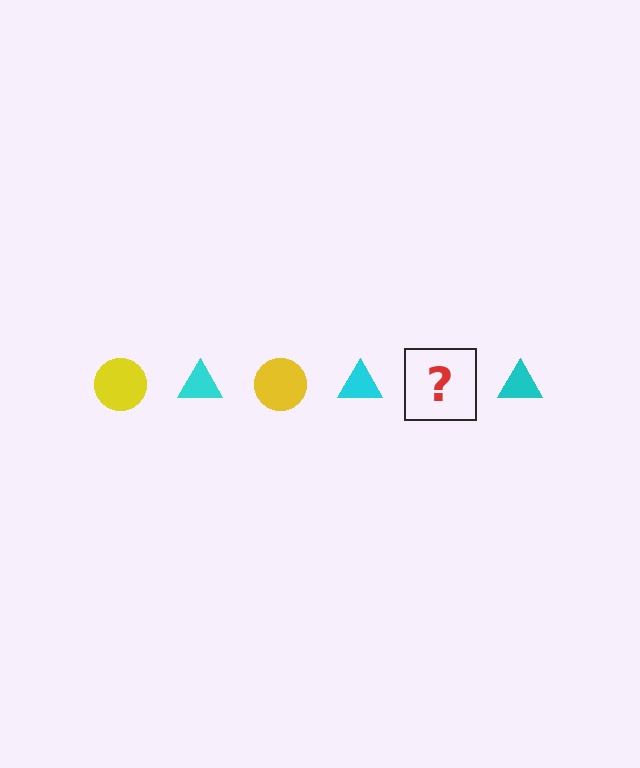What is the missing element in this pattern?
The missing element is a yellow circle.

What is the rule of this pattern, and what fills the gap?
The rule is that the pattern alternates between yellow circle and cyan triangle. The gap should be filled with a yellow circle.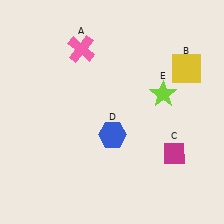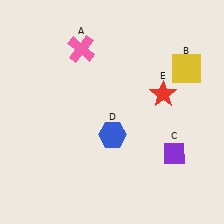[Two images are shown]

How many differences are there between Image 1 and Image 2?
There are 2 differences between the two images.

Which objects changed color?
C changed from magenta to purple. E changed from lime to red.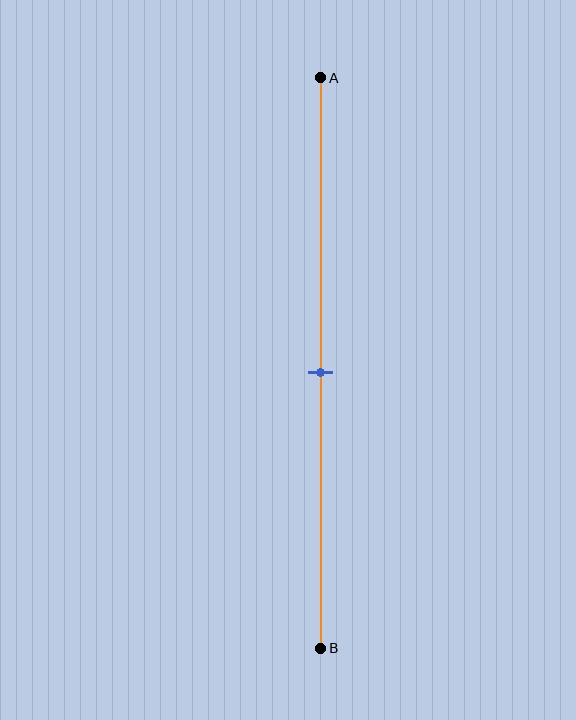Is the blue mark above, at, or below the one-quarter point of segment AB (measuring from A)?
The blue mark is below the one-quarter point of segment AB.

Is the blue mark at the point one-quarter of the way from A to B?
No, the mark is at about 50% from A, not at the 25% one-quarter point.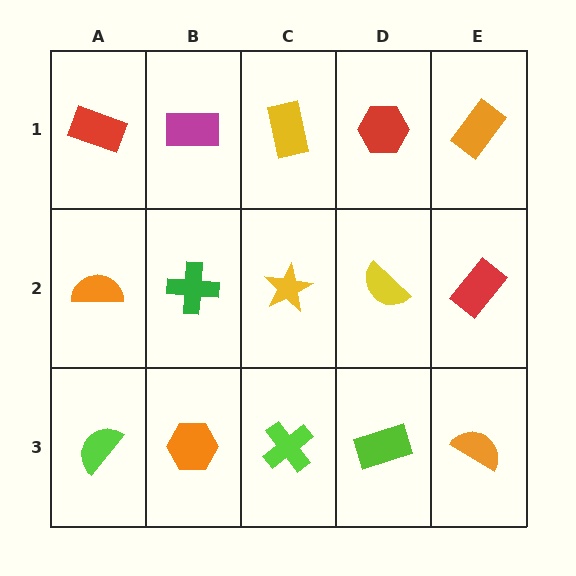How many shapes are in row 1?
5 shapes.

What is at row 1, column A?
A red rectangle.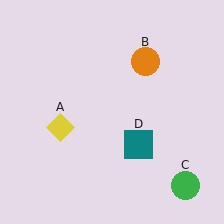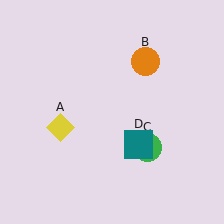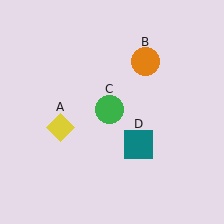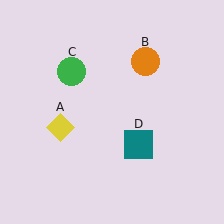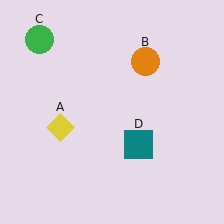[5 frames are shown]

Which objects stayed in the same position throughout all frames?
Yellow diamond (object A) and orange circle (object B) and teal square (object D) remained stationary.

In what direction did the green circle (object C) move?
The green circle (object C) moved up and to the left.